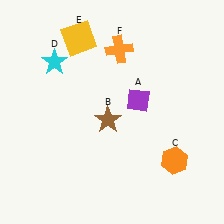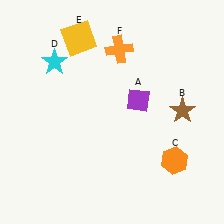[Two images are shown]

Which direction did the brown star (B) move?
The brown star (B) moved right.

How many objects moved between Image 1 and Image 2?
1 object moved between the two images.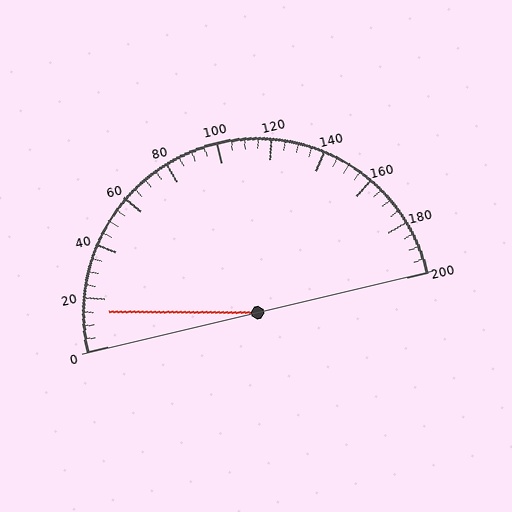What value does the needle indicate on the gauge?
The needle indicates approximately 15.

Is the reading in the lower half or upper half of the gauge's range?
The reading is in the lower half of the range (0 to 200).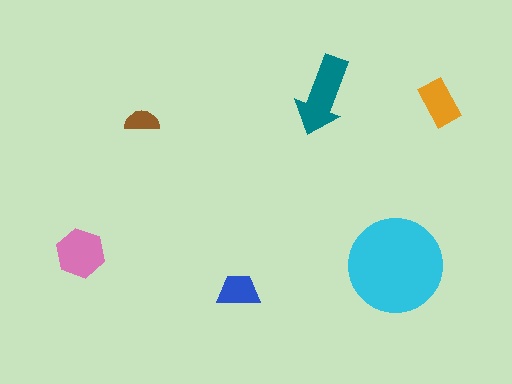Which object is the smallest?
The brown semicircle.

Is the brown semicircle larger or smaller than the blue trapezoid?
Smaller.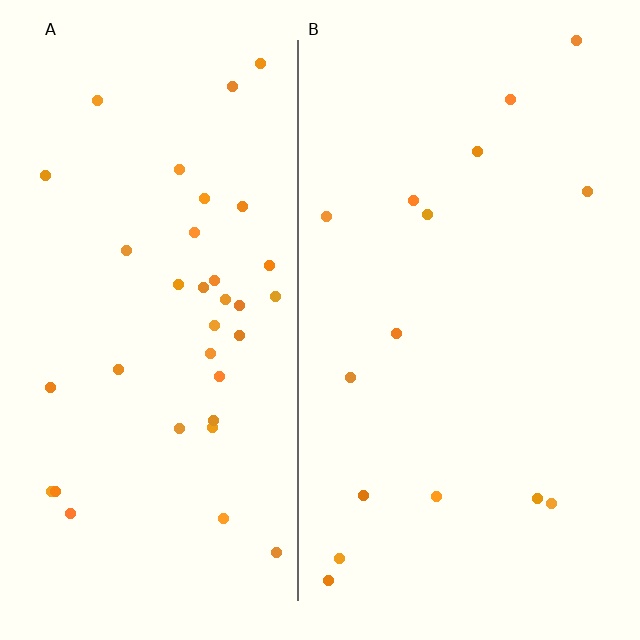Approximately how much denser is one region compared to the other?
Approximately 2.3× — region A over region B.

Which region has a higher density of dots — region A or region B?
A (the left).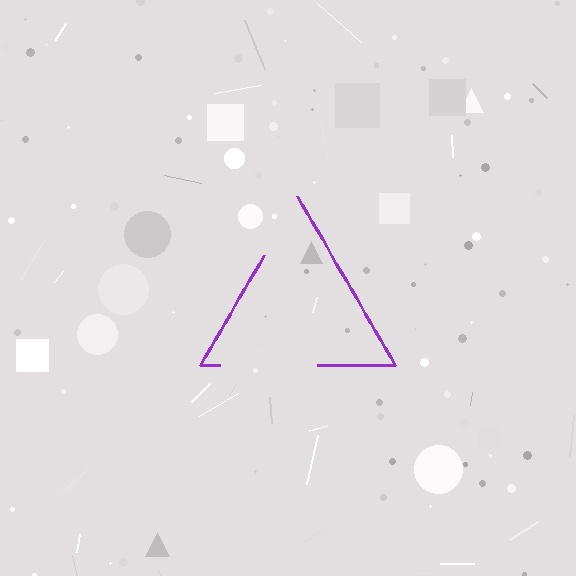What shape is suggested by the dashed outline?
The dashed outline suggests a triangle.